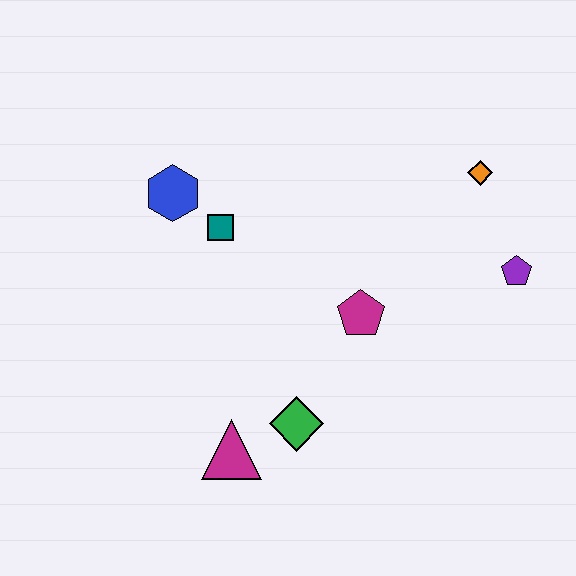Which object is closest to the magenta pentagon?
The green diamond is closest to the magenta pentagon.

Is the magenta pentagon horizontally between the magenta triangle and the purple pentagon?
Yes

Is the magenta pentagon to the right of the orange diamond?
No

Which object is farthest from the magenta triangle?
The orange diamond is farthest from the magenta triangle.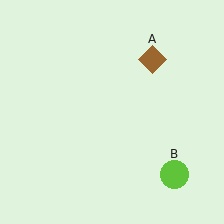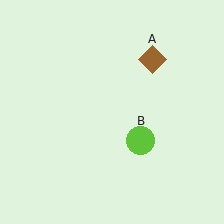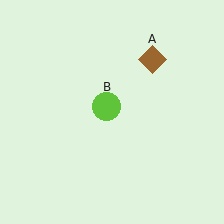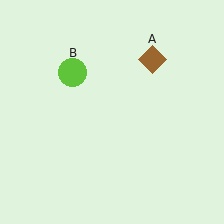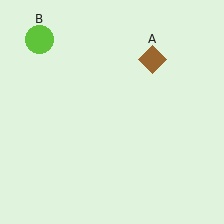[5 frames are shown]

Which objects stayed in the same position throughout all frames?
Brown diamond (object A) remained stationary.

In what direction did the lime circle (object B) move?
The lime circle (object B) moved up and to the left.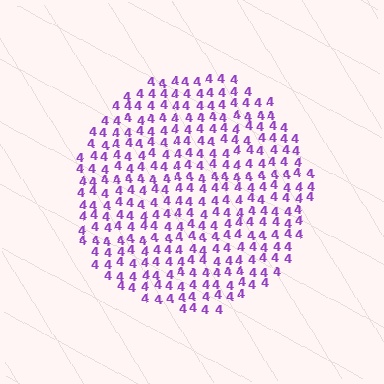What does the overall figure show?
The overall figure shows a circle.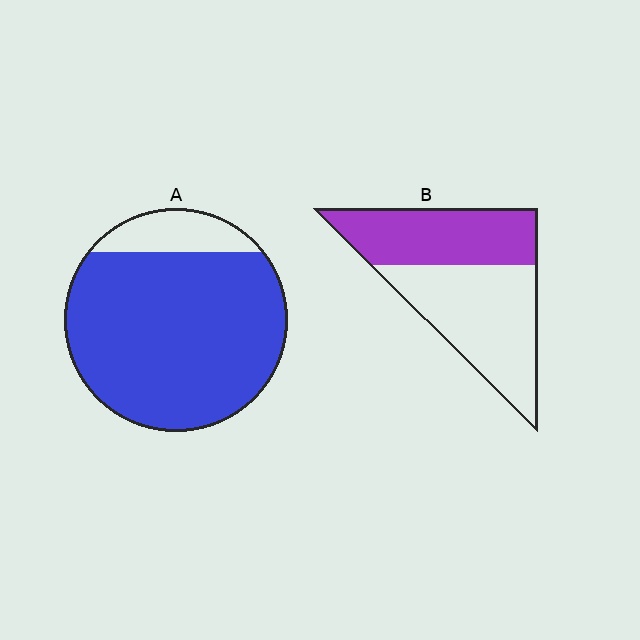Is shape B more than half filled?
No.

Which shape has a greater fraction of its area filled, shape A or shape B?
Shape A.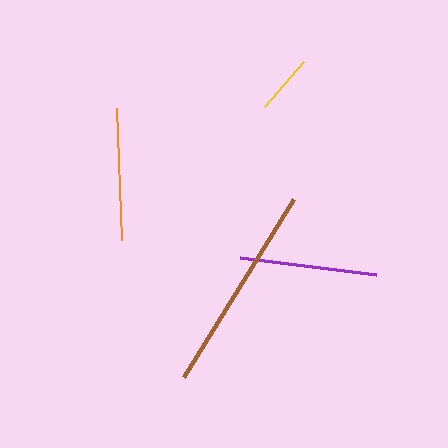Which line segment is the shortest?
The yellow line is the shortest at approximately 60 pixels.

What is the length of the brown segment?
The brown segment is approximately 210 pixels long.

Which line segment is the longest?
The brown line is the longest at approximately 210 pixels.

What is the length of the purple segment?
The purple segment is approximately 137 pixels long.